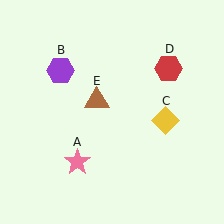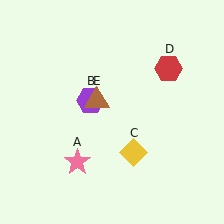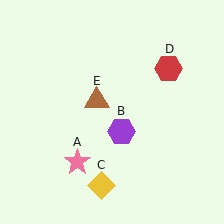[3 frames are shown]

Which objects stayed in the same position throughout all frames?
Pink star (object A) and red hexagon (object D) and brown triangle (object E) remained stationary.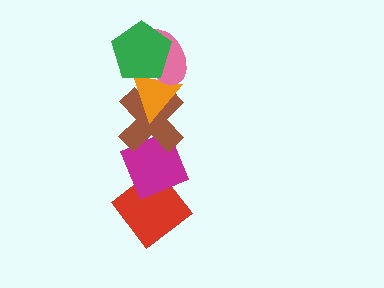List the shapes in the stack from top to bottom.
From top to bottom: the green pentagon, the pink ellipse, the orange triangle, the brown cross, the magenta diamond, the red diamond.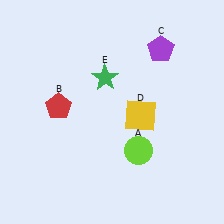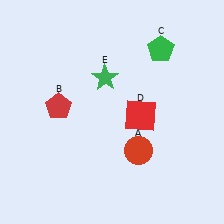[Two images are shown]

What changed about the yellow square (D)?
In Image 1, D is yellow. In Image 2, it changed to red.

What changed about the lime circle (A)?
In Image 1, A is lime. In Image 2, it changed to red.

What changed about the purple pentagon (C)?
In Image 1, C is purple. In Image 2, it changed to green.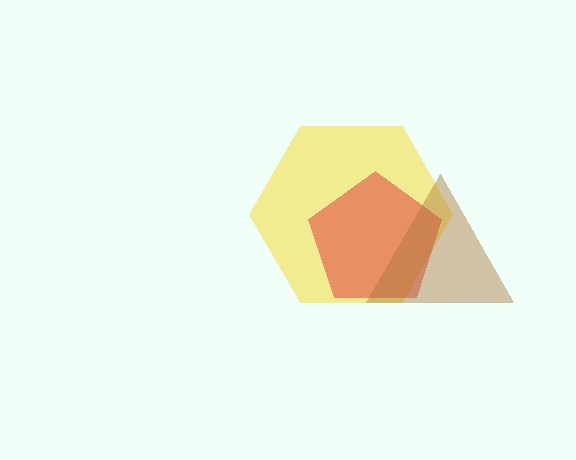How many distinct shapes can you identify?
There are 3 distinct shapes: a yellow hexagon, a red pentagon, a brown triangle.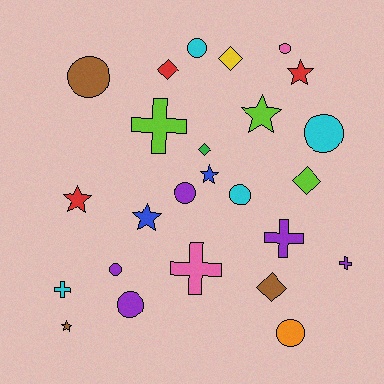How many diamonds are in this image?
There are 5 diamonds.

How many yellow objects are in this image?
There is 1 yellow object.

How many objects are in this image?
There are 25 objects.